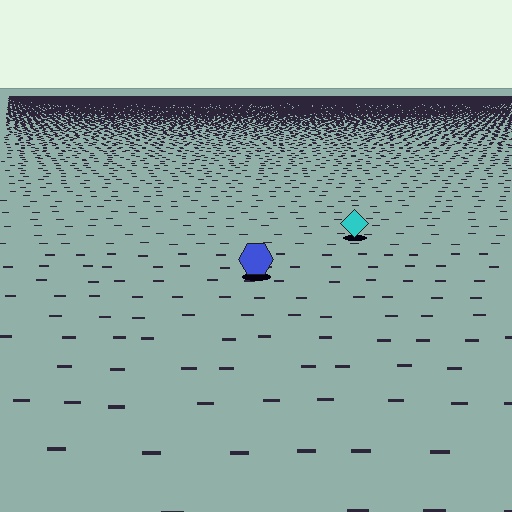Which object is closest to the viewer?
The blue hexagon is closest. The texture marks near it are larger and more spread out.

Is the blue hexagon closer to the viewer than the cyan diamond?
Yes. The blue hexagon is closer — you can tell from the texture gradient: the ground texture is coarser near it.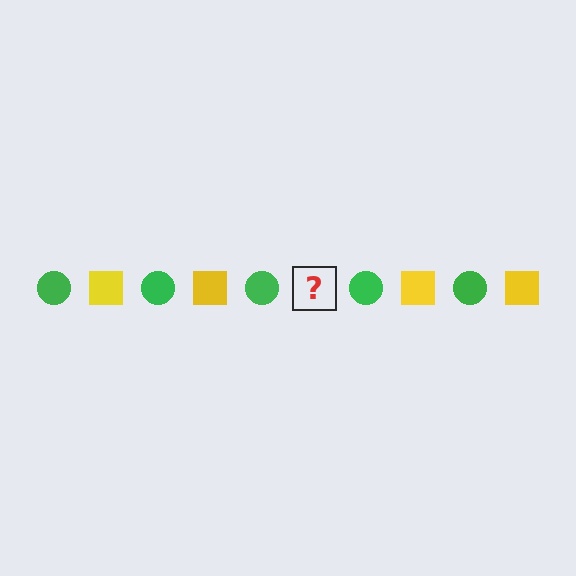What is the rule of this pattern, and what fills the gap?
The rule is that the pattern alternates between green circle and yellow square. The gap should be filled with a yellow square.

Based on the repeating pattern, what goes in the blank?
The blank should be a yellow square.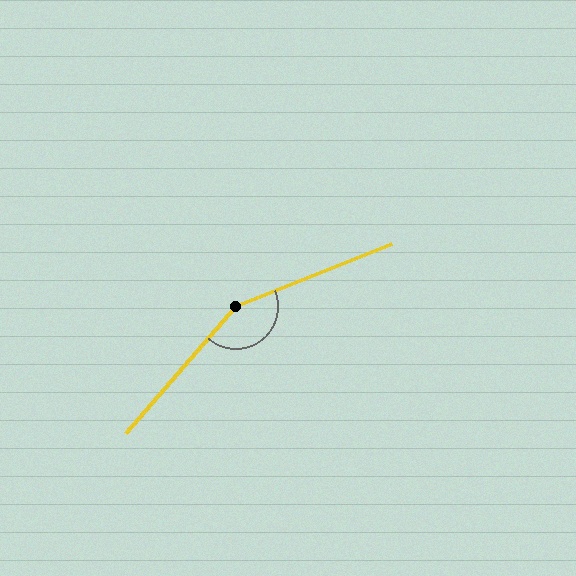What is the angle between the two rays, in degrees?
Approximately 153 degrees.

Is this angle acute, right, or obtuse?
It is obtuse.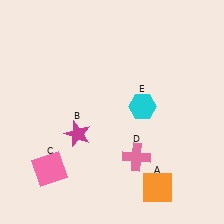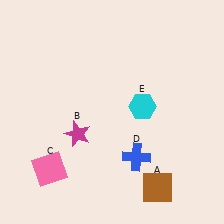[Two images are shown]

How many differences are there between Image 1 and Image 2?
There are 2 differences between the two images.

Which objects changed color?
A changed from orange to brown. D changed from pink to blue.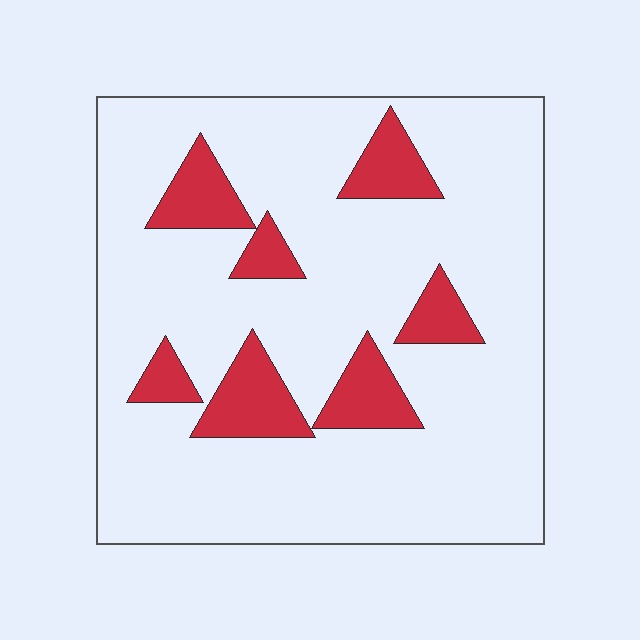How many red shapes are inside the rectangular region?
7.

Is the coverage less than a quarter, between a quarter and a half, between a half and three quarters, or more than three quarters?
Less than a quarter.